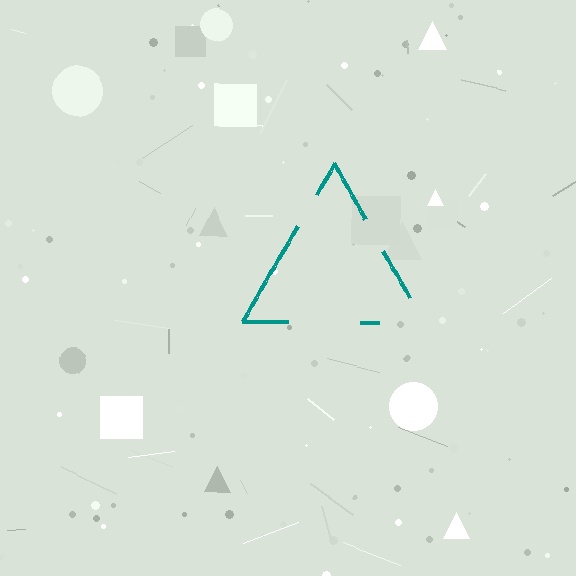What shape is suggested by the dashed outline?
The dashed outline suggests a triangle.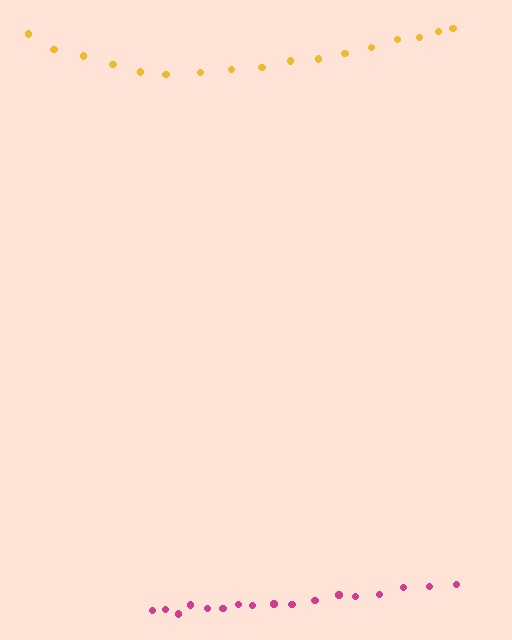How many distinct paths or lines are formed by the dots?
There are 2 distinct paths.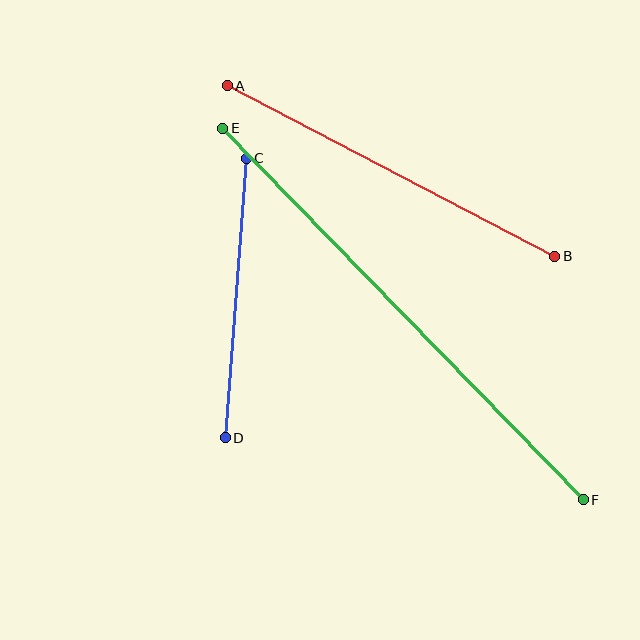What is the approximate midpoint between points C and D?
The midpoint is at approximately (236, 298) pixels.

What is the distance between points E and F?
The distance is approximately 518 pixels.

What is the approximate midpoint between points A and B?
The midpoint is at approximately (391, 171) pixels.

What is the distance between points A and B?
The distance is approximately 369 pixels.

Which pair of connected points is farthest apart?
Points E and F are farthest apart.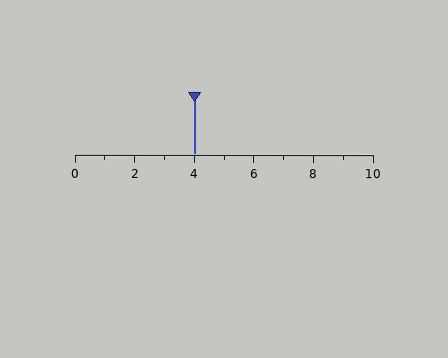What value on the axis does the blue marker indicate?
The marker indicates approximately 4.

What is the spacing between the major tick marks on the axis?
The major ticks are spaced 2 apart.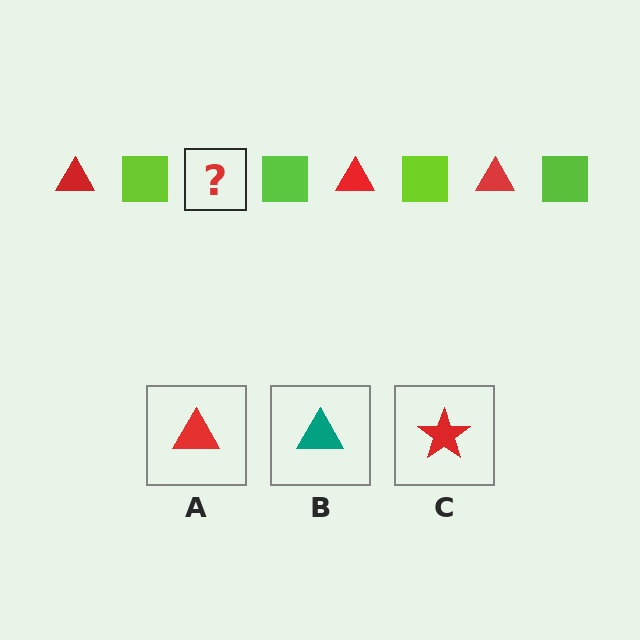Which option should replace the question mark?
Option A.